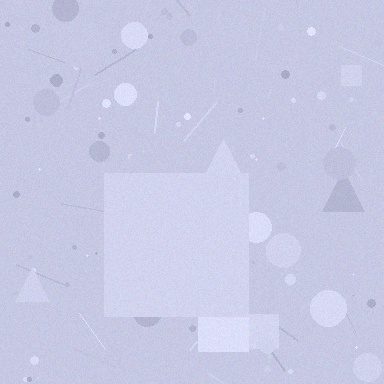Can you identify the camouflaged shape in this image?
The camouflaged shape is a square.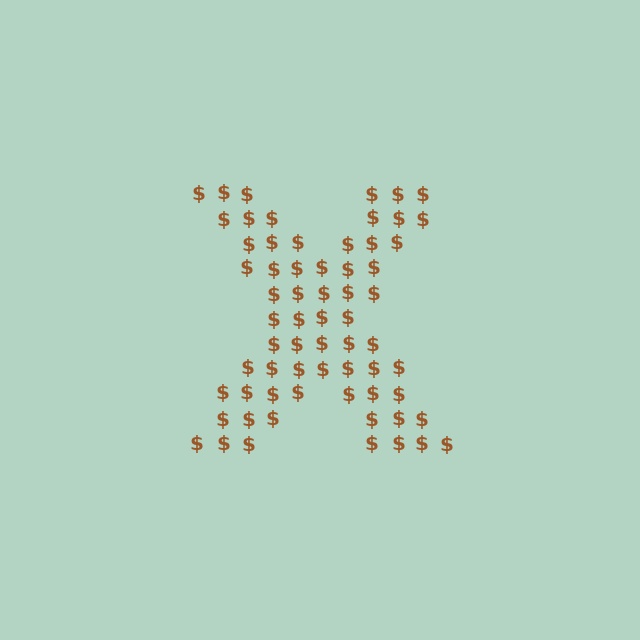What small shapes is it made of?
It is made of small dollar signs.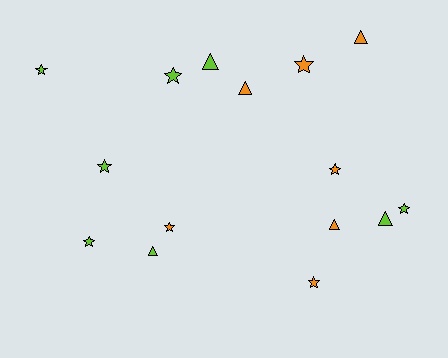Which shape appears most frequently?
Star, with 9 objects.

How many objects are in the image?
There are 15 objects.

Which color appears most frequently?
Lime, with 8 objects.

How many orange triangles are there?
There are 3 orange triangles.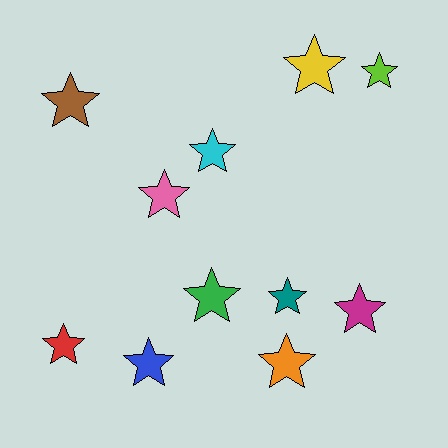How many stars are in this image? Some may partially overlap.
There are 11 stars.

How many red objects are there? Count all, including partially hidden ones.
There is 1 red object.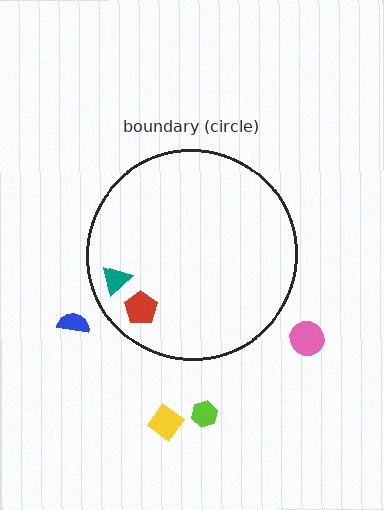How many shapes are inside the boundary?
2 inside, 4 outside.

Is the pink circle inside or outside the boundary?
Outside.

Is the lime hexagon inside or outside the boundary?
Outside.